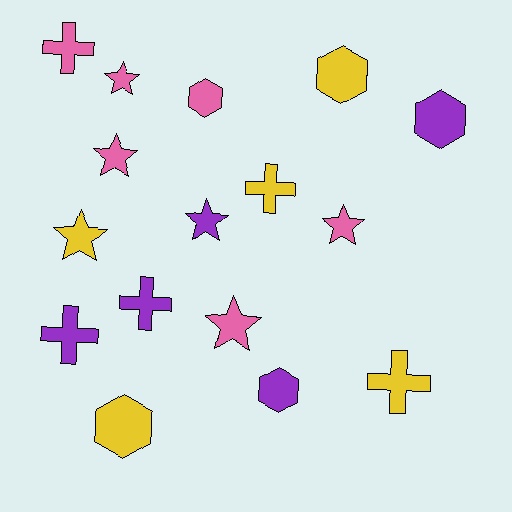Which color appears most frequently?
Pink, with 6 objects.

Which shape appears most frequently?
Star, with 6 objects.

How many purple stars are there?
There is 1 purple star.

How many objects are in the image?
There are 16 objects.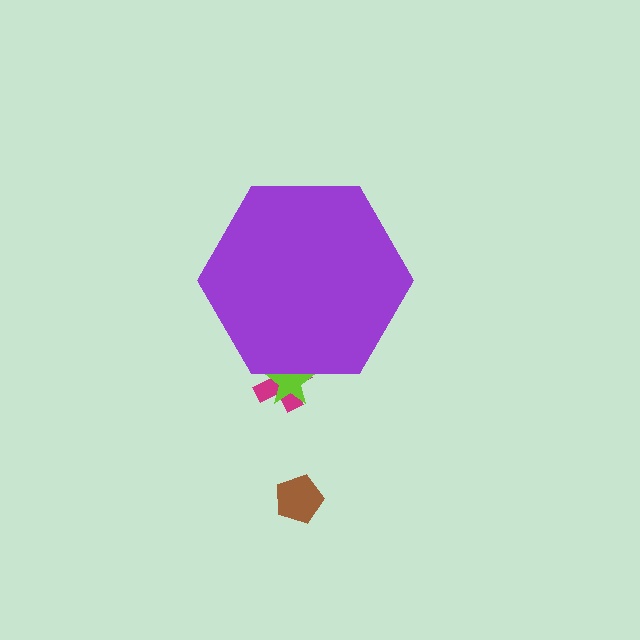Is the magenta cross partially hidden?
Yes, the magenta cross is partially hidden behind the purple hexagon.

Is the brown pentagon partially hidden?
No, the brown pentagon is fully visible.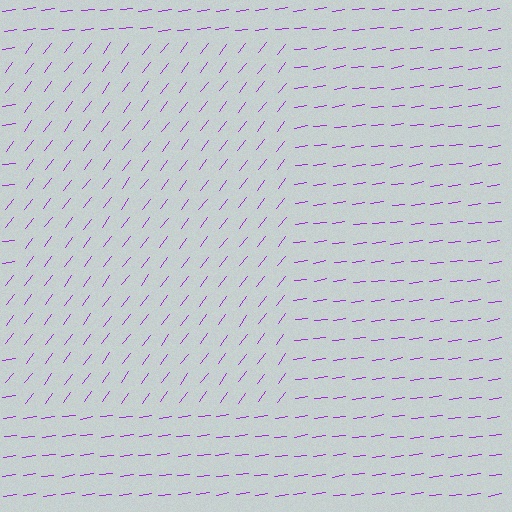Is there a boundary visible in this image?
Yes, there is a texture boundary formed by a change in line orientation.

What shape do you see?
I see a rectangle.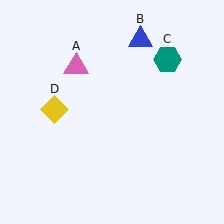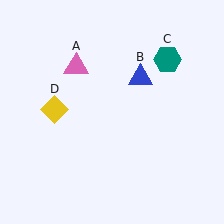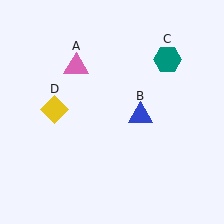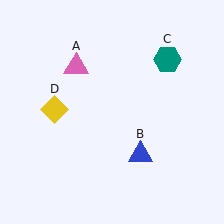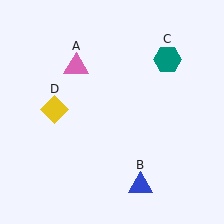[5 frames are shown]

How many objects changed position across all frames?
1 object changed position: blue triangle (object B).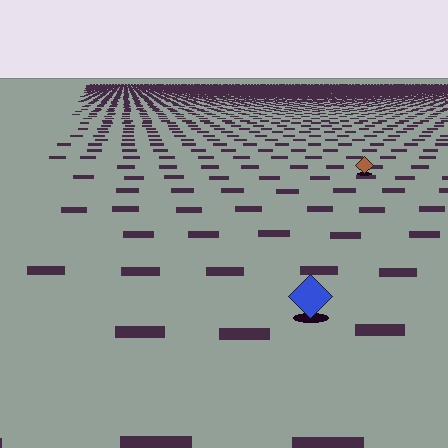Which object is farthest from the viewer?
The brown diamond is farthest from the viewer. It appears smaller and the ground texture around it is denser.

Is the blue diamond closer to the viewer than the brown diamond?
Yes. The blue diamond is closer — you can tell from the texture gradient: the ground texture is coarser near it.